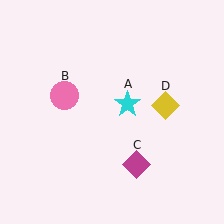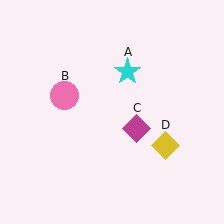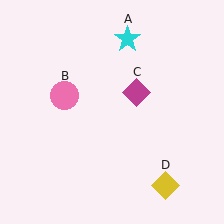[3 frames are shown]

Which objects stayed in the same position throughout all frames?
Pink circle (object B) remained stationary.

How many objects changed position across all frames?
3 objects changed position: cyan star (object A), magenta diamond (object C), yellow diamond (object D).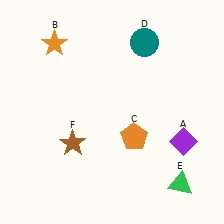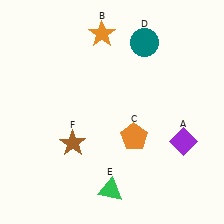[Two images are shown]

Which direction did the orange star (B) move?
The orange star (B) moved right.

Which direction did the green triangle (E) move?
The green triangle (E) moved left.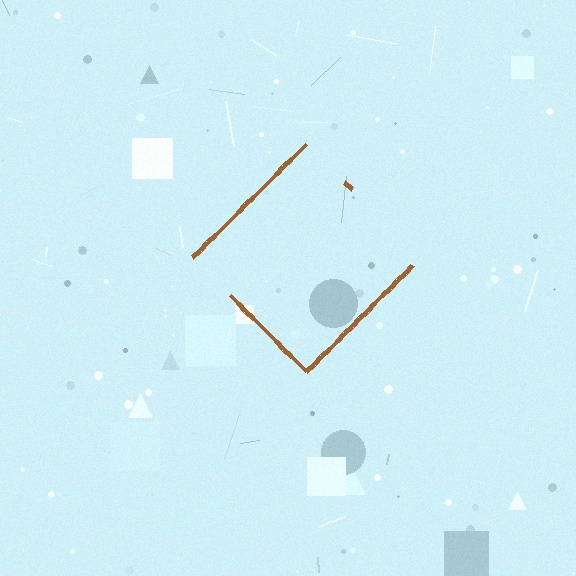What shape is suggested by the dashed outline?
The dashed outline suggests a diamond.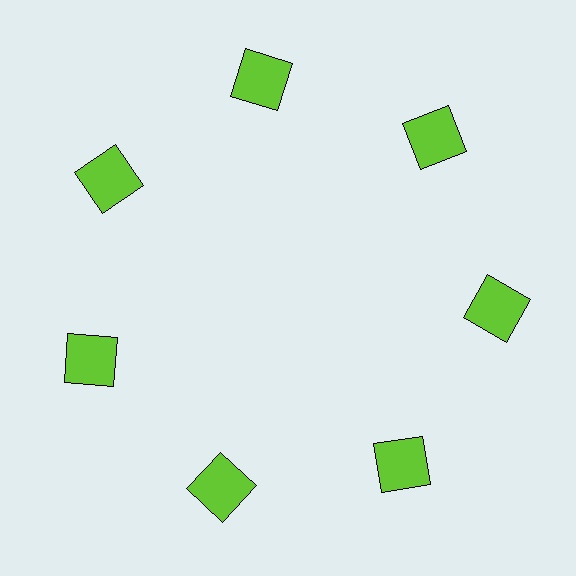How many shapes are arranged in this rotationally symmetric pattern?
There are 7 shapes, arranged in 7 groups of 1.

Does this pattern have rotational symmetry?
Yes, this pattern has 7-fold rotational symmetry. It looks the same after rotating 51 degrees around the center.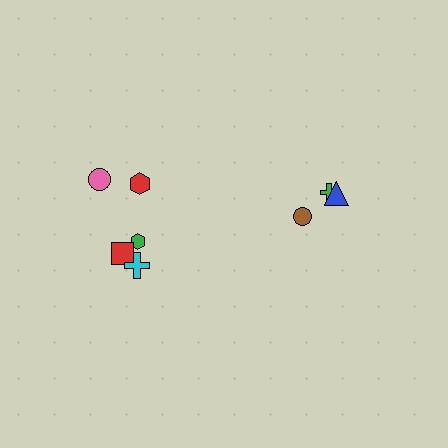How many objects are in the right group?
There are 3 objects.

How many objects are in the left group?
There are 5 objects.